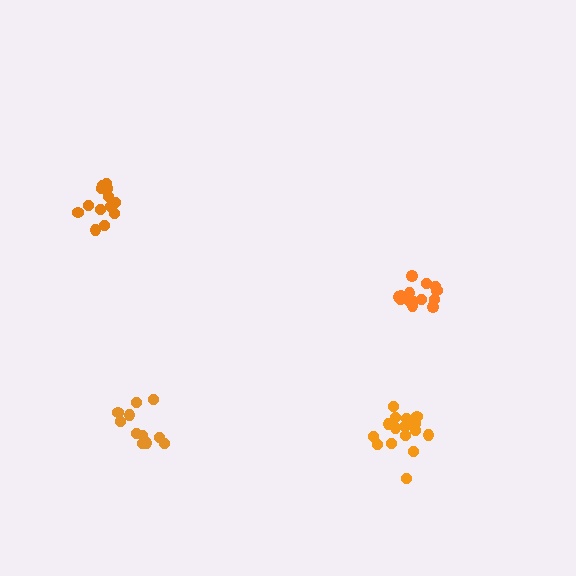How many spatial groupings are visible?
There are 4 spatial groupings.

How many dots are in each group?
Group 1: 16 dots, Group 2: 13 dots, Group 3: 11 dots, Group 4: 14 dots (54 total).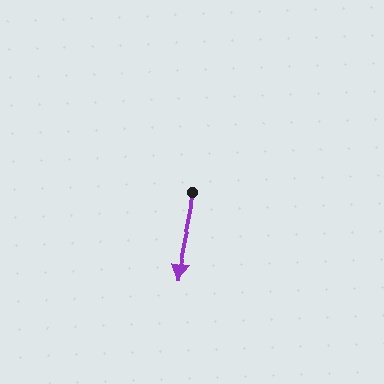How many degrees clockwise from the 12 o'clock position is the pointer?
Approximately 191 degrees.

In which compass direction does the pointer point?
South.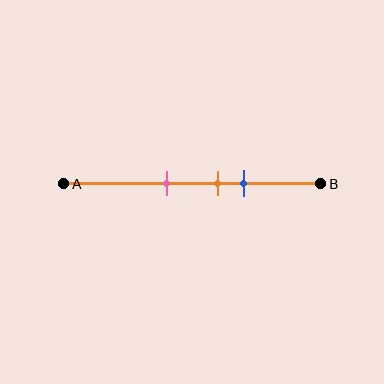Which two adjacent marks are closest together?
The orange and blue marks are the closest adjacent pair.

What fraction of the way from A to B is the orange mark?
The orange mark is approximately 60% (0.6) of the way from A to B.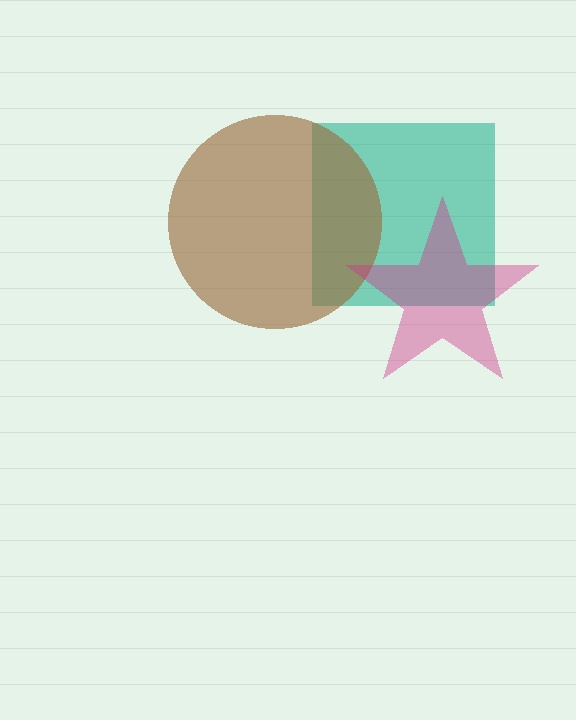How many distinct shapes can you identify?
There are 3 distinct shapes: a teal square, a brown circle, a magenta star.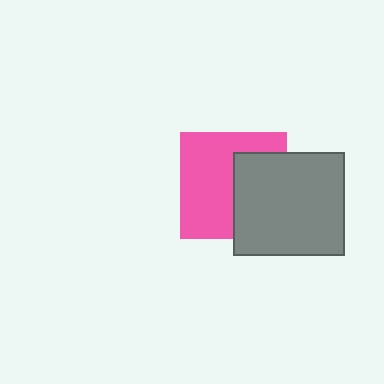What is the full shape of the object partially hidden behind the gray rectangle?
The partially hidden object is a pink square.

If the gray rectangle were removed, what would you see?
You would see the complete pink square.